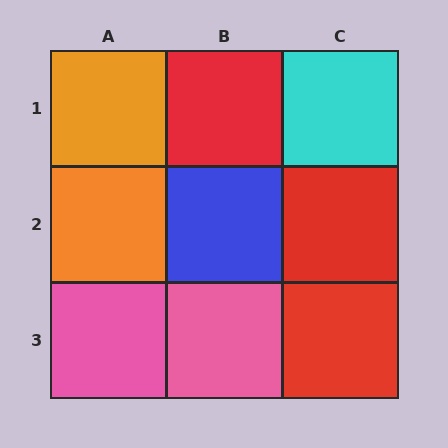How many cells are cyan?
1 cell is cyan.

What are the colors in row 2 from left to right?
Orange, blue, red.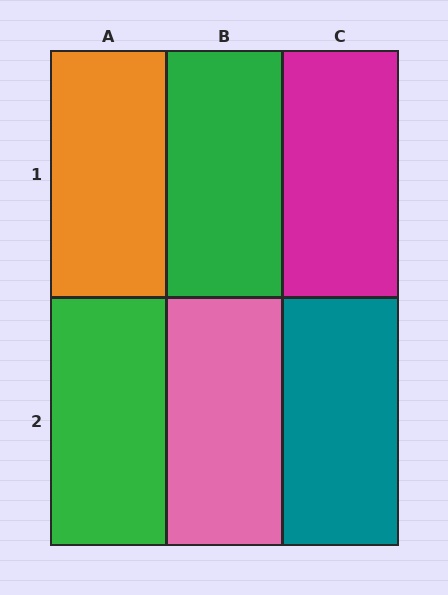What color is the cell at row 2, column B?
Pink.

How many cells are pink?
1 cell is pink.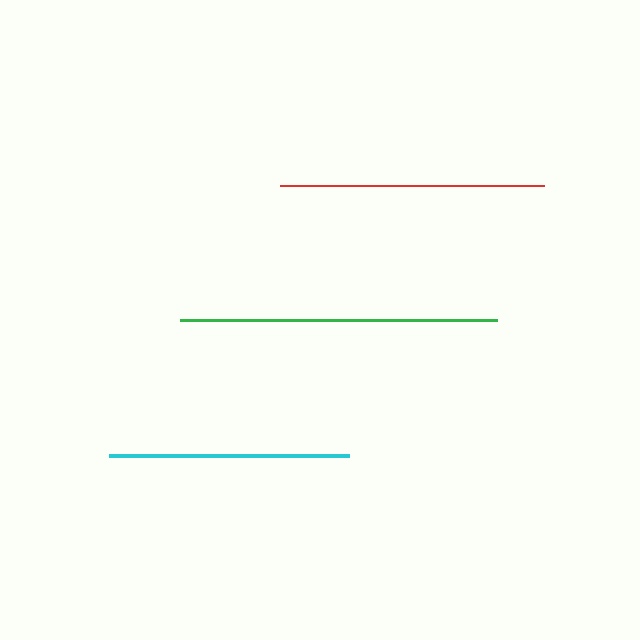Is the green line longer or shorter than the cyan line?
The green line is longer than the cyan line.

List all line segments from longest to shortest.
From longest to shortest: green, red, cyan.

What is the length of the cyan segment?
The cyan segment is approximately 240 pixels long.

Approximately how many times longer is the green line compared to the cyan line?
The green line is approximately 1.3 times the length of the cyan line.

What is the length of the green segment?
The green segment is approximately 317 pixels long.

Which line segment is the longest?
The green line is the longest at approximately 317 pixels.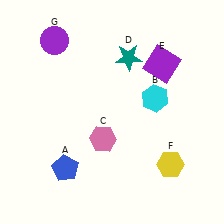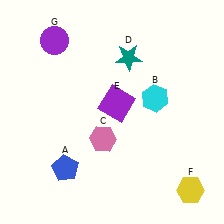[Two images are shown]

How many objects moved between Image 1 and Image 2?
2 objects moved between the two images.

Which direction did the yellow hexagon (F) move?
The yellow hexagon (F) moved down.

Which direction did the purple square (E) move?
The purple square (E) moved left.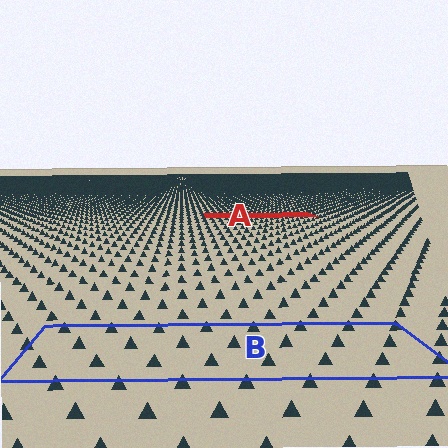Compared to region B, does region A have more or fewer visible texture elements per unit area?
Region A has more texture elements per unit area — they are packed more densely because it is farther away.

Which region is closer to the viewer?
Region B is closer. The texture elements there are larger and more spread out.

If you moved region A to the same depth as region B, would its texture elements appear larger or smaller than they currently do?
They would appear larger. At a closer depth, the same texture elements are projected at a bigger on-screen size.